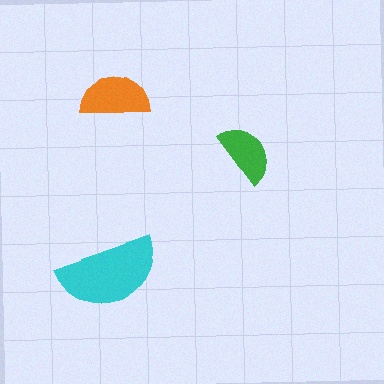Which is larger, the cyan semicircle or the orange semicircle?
The cyan one.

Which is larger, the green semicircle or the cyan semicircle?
The cyan one.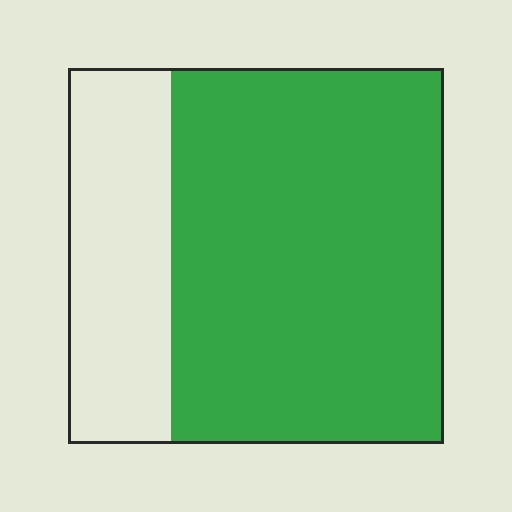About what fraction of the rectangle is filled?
About three quarters (3/4).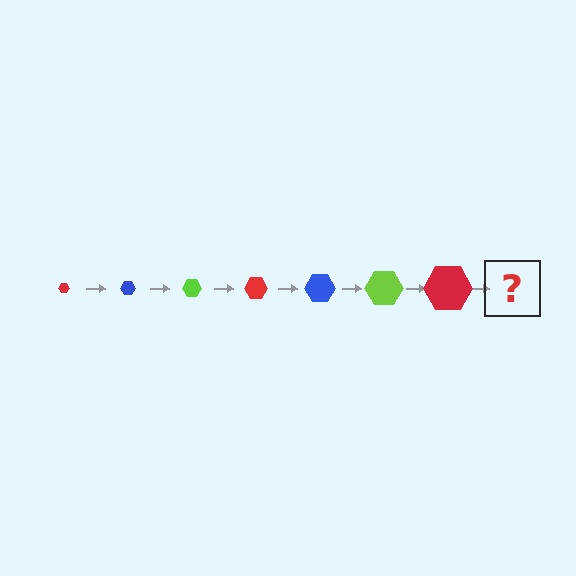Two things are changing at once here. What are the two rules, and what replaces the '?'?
The two rules are that the hexagon grows larger each step and the color cycles through red, blue, and lime. The '?' should be a blue hexagon, larger than the previous one.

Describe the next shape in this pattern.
It should be a blue hexagon, larger than the previous one.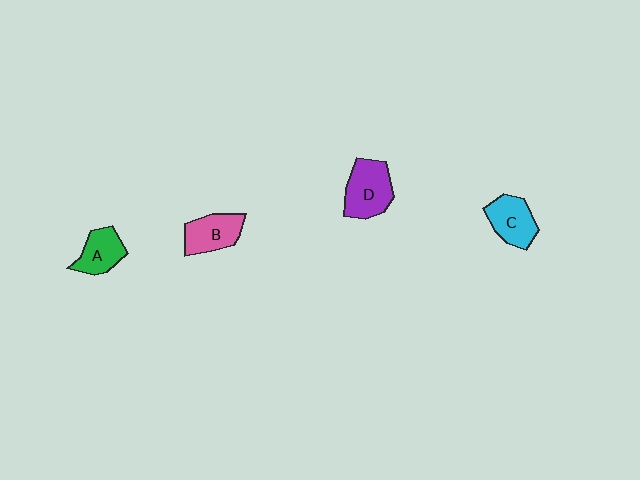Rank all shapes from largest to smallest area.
From largest to smallest: D (purple), B (pink), C (cyan), A (green).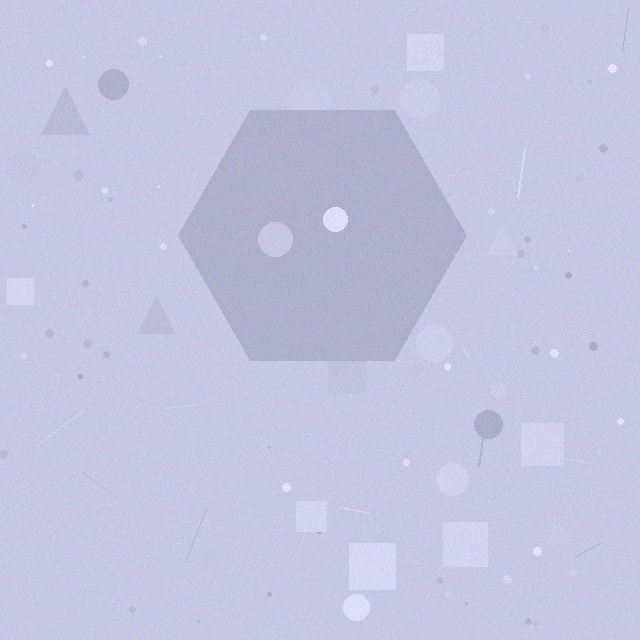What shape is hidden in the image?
A hexagon is hidden in the image.